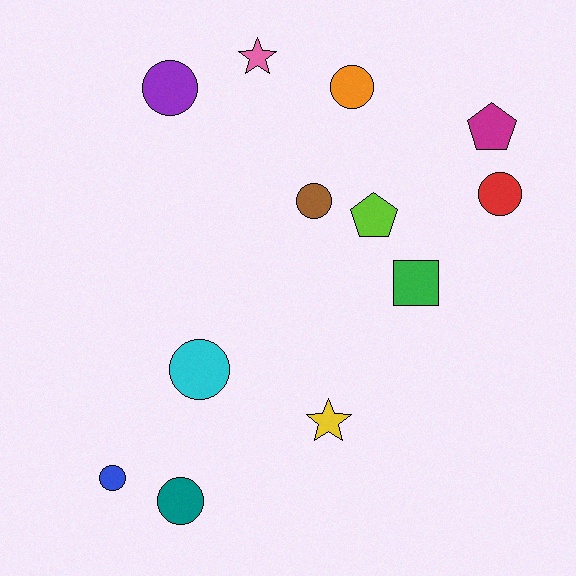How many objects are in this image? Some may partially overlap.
There are 12 objects.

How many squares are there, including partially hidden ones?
There is 1 square.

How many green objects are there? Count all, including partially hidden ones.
There is 1 green object.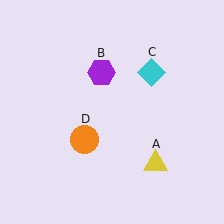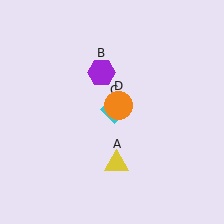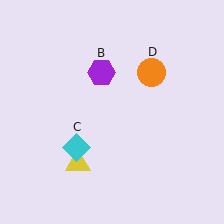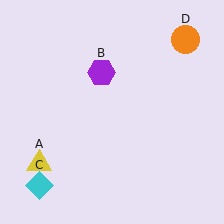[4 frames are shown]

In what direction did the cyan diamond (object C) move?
The cyan diamond (object C) moved down and to the left.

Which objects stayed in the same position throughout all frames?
Purple hexagon (object B) remained stationary.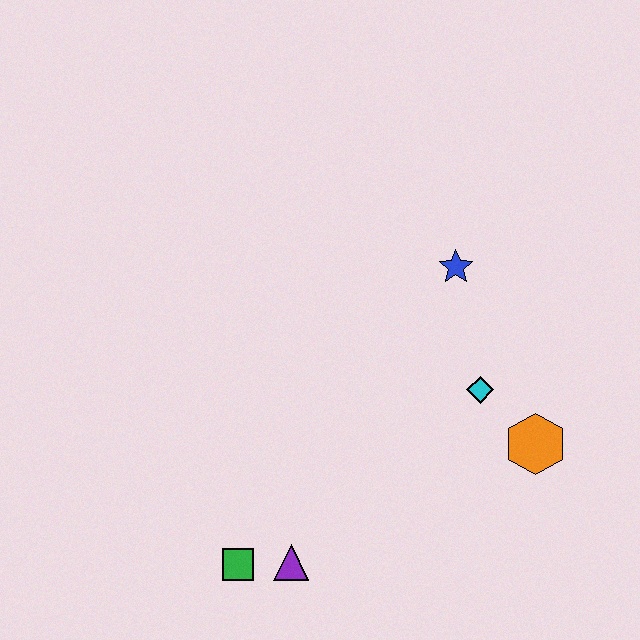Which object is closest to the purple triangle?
The green square is closest to the purple triangle.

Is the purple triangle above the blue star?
No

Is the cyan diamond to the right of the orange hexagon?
No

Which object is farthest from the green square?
The blue star is farthest from the green square.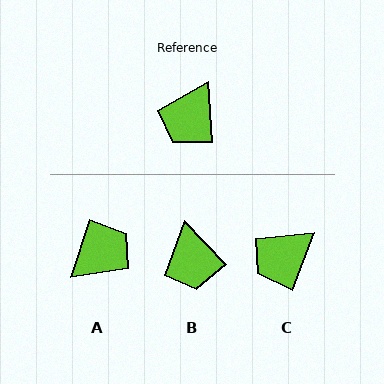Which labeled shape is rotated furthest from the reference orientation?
A, about 159 degrees away.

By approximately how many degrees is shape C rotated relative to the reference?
Approximately 24 degrees clockwise.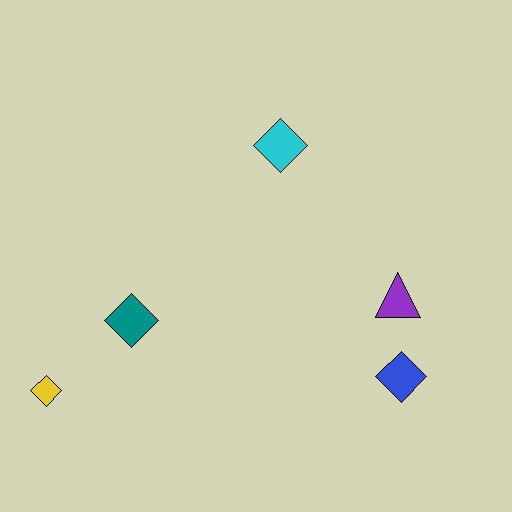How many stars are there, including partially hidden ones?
There are no stars.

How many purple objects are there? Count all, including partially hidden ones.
There is 1 purple object.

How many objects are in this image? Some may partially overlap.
There are 5 objects.